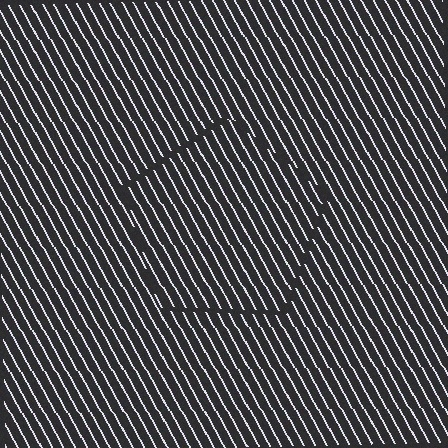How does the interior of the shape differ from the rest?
The interior of the shape contains the same grating, shifted by half a period — the contour is defined by the phase discontinuity where line-ends from the inner and outer gratings abut.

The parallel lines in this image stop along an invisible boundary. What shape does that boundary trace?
An illusory pentagon. The interior of the shape contains the same grating, shifted by half a period — the contour is defined by the phase discontinuity where line-ends from the inner and outer gratings abut.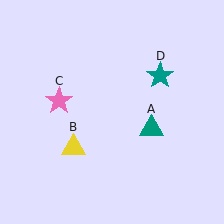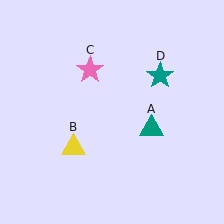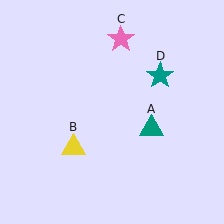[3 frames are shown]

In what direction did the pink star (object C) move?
The pink star (object C) moved up and to the right.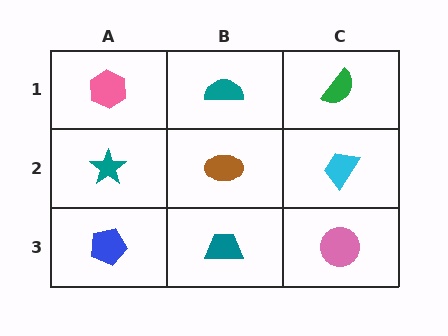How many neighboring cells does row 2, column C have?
3.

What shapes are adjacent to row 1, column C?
A cyan trapezoid (row 2, column C), a teal semicircle (row 1, column B).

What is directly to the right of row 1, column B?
A green semicircle.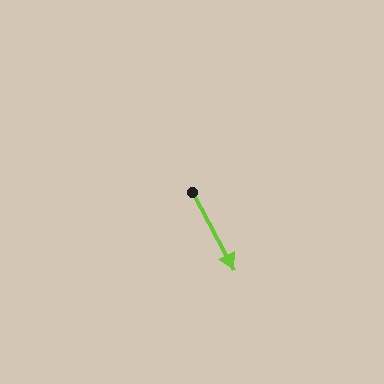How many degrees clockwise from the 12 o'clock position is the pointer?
Approximately 152 degrees.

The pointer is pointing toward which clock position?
Roughly 5 o'clock.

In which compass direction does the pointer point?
Southeast.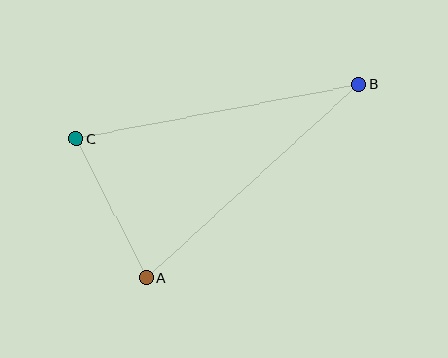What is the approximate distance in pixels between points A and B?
The distance between A and B is approximately 287 pixels.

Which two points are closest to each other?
Points A and C are closest to each other.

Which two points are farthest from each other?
Points B and C are farthest from each other.